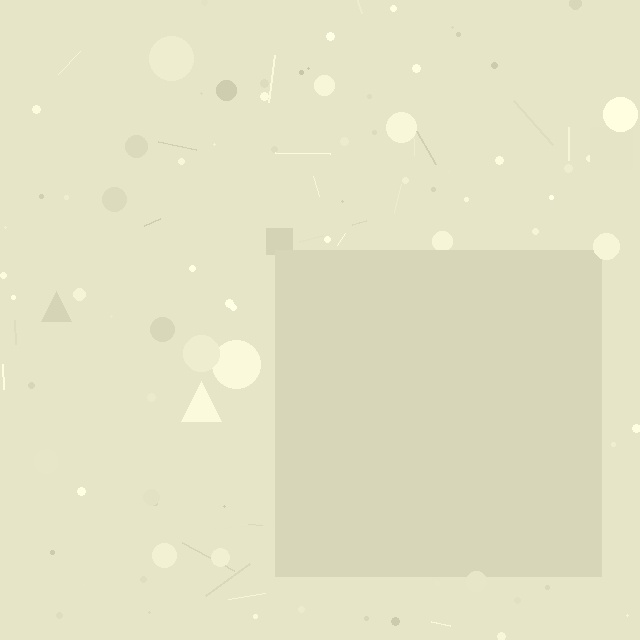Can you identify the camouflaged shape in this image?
The camouflaged shape is a square.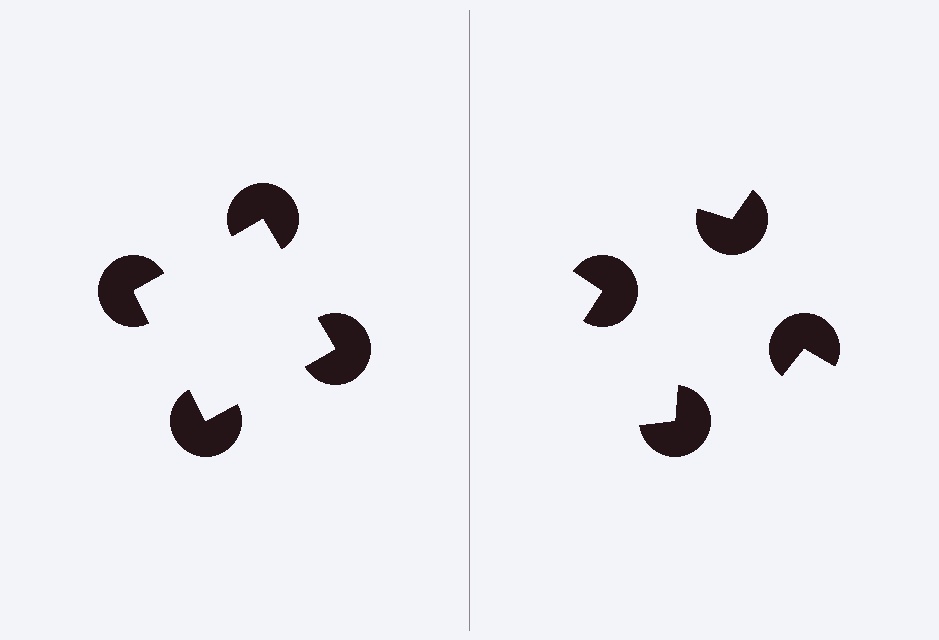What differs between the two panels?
The pac-man discs are positioned identically on both sides; only the wedge orientations differ. On the left they align to a square; on the right they are misaligned.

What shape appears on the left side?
An illusory square.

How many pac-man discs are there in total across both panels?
8 — 4 on each side.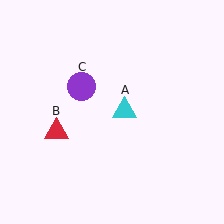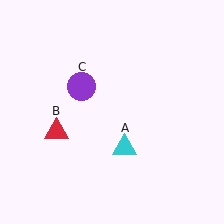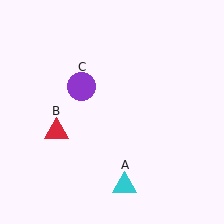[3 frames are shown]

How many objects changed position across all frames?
1 object changed position: cyan triangle (object A).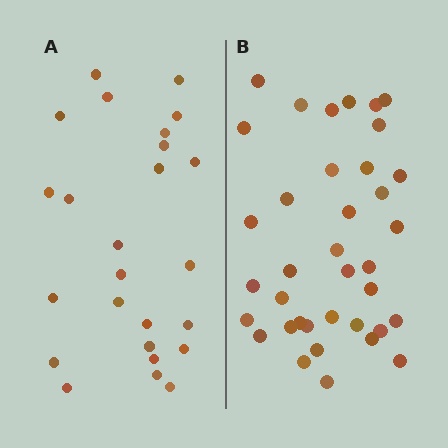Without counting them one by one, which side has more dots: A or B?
Region B (the right region) has more dots.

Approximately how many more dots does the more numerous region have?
Region B has roughly 12 or so more dots than region A.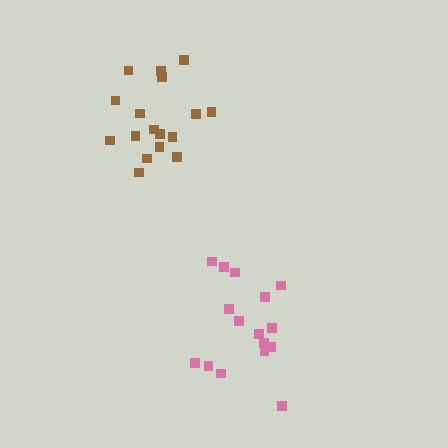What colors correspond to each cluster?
The clusters are colored: brown, pink.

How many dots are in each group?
Group 1: 17 dots, Group 2: 16 dots (33 total).